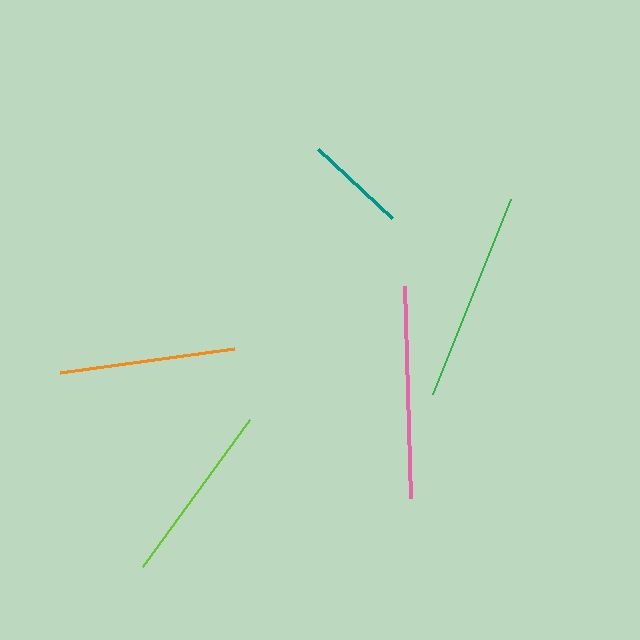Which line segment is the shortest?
The teal line is the shortest at approximately 101 pixels.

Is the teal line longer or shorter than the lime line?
The lime line is longer than the teal line.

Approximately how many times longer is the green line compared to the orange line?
The green line is approximately 1.2 times the length of the orange line.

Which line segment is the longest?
The pink line is the longest at approximately 212 pixels.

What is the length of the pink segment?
The pink segment is approximately 212 pixels long.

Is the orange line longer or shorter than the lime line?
The lime line is longer than the orange line.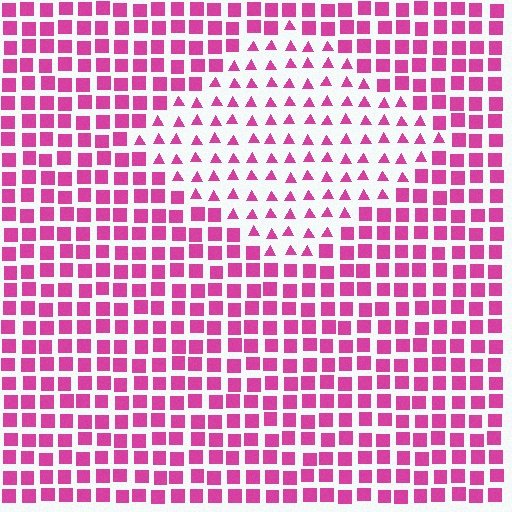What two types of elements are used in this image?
The image uses triangles inside the diamond region and squares outside it.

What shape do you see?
I see a diamond.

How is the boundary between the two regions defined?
The boundary is defined by a change in element shape: triangles inside vs. squares outside. All elements share the same color and spacing.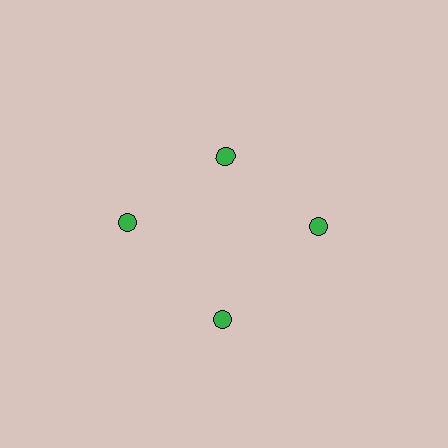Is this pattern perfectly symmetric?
No. The 4 green circles are arranged in a ring, but one element near the 12 o'clock position is pulled inward toward the center, breaking the 4-fold rotational symmetry.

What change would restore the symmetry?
The symmetry would be restored by moving it outward, back onto the ring so that all 4 circles sit at equal angles and equal distance from the center.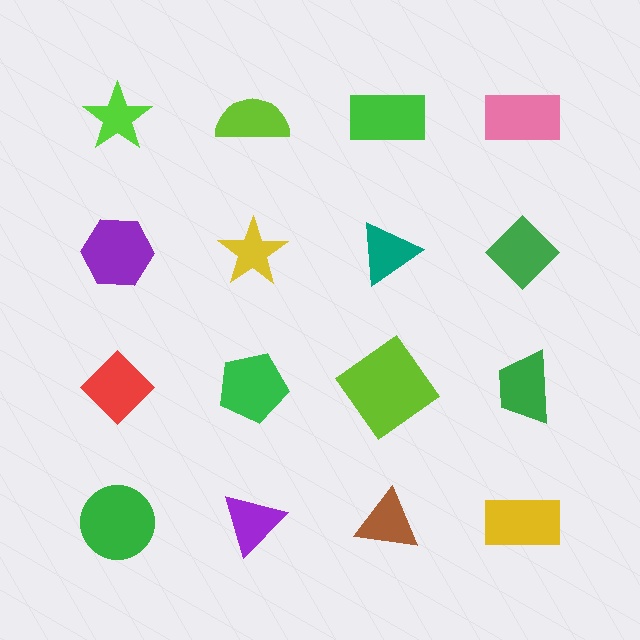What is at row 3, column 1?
A red diamond.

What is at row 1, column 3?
A green rectangle.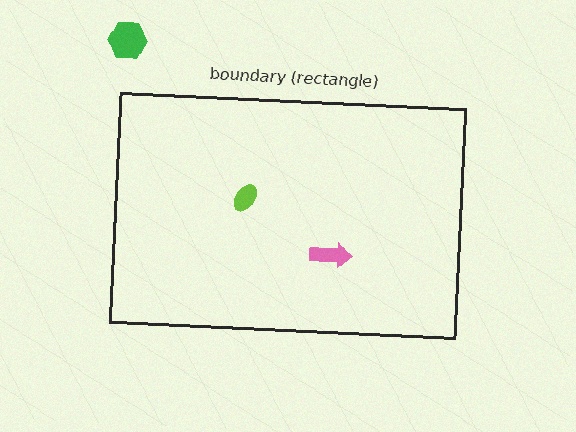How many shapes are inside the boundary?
2 inside, 1 outside.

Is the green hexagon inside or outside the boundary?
Outside.